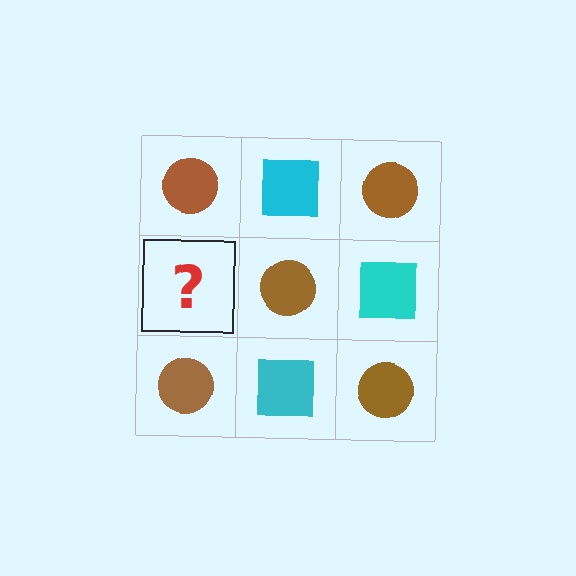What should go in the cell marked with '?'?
The missing cell should contain a cyan square.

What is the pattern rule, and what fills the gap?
The rule is that it alternates brown circle and cyan square in a checkerboard pattern. The gap should be filled with a cyan square.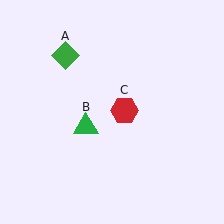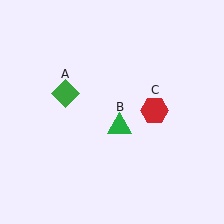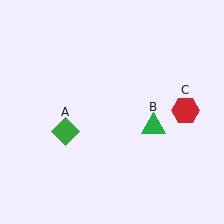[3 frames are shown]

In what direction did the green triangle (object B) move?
The green triangle (object B) moved right.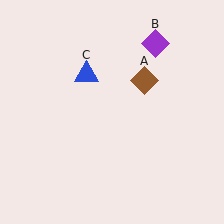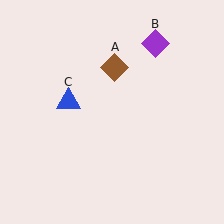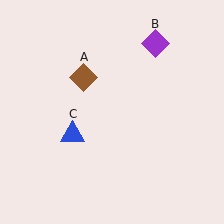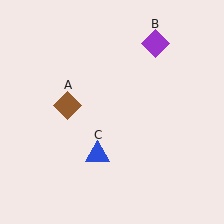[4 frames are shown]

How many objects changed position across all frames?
2 objects changed position: brown diamond (object A), blue triangle (object C).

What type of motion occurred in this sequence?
The brown diamond (object A), blue triangle (object C) rotated counterclockwise around the center of the scene.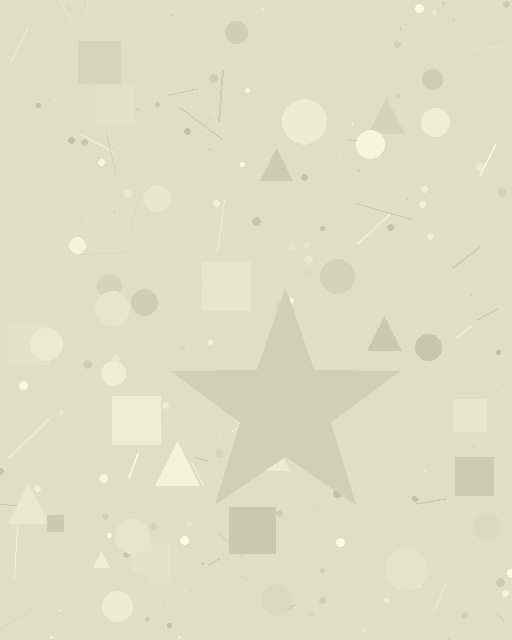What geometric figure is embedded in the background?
A star is embedded in the background.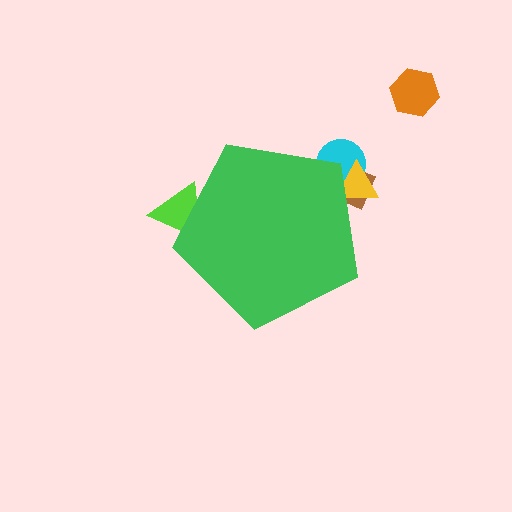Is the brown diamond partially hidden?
Yes, the brown diamond is partially hidden behind the green pentagon.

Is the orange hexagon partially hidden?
No, the orange hexagon is fully visible.